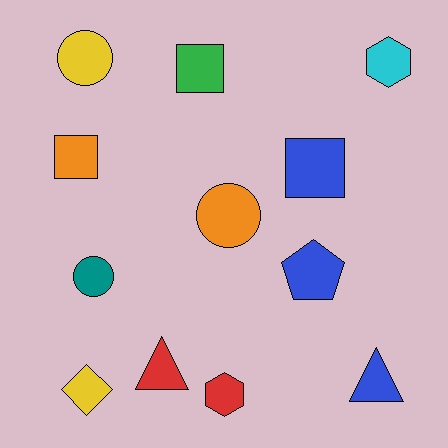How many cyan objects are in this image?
There is 1 cyan object.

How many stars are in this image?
There are no stars.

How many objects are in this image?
There are 12 objects.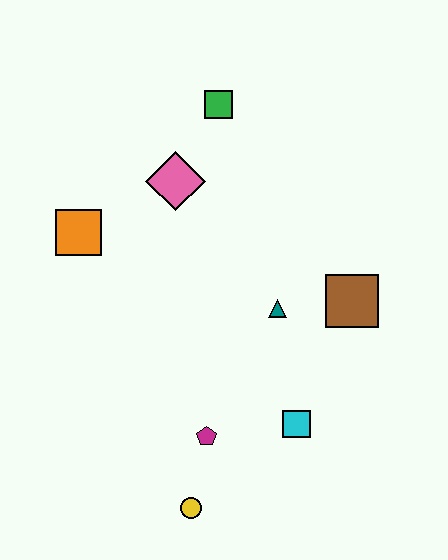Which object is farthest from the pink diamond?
The yellow circle is farthest from the pink diamond.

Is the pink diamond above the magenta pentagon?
Yes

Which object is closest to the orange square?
The pink diamond is closest to the orange square.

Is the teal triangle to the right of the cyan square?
No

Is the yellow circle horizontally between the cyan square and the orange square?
Yes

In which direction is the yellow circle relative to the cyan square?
The yellow circle is to the left of the cyan square.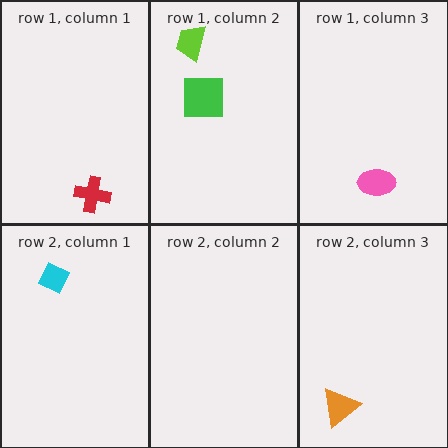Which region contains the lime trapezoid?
The row 1, column 2 region.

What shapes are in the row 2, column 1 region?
The cyan diamond.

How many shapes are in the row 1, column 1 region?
1.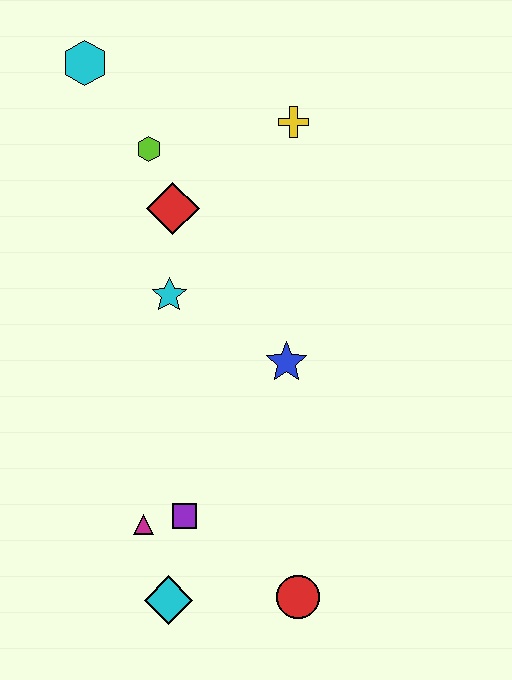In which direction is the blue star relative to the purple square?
The blue star is above the purple square.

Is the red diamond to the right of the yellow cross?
No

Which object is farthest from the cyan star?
The red circle is farthest from the cyan star.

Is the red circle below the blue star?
Yes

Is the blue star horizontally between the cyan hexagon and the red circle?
Yes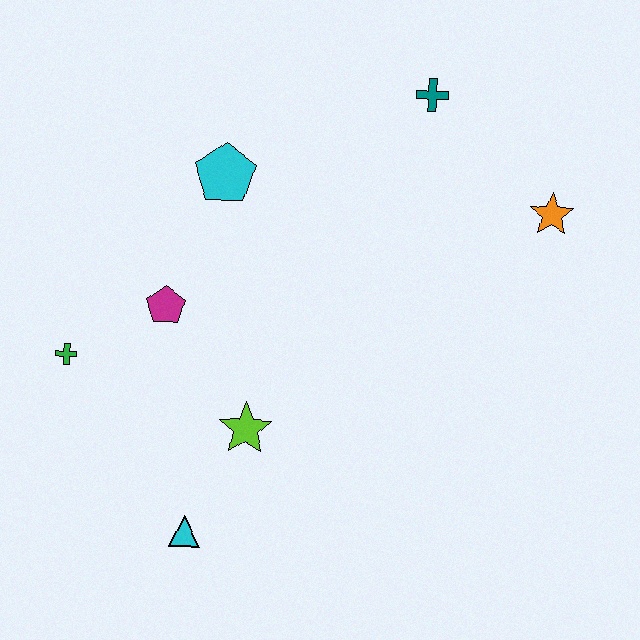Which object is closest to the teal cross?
The orange star is closest to the teal cross.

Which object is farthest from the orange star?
The green cross is farthest from the orange star.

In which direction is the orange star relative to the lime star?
The orange star is to the right of the lime star.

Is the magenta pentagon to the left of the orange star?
Yes